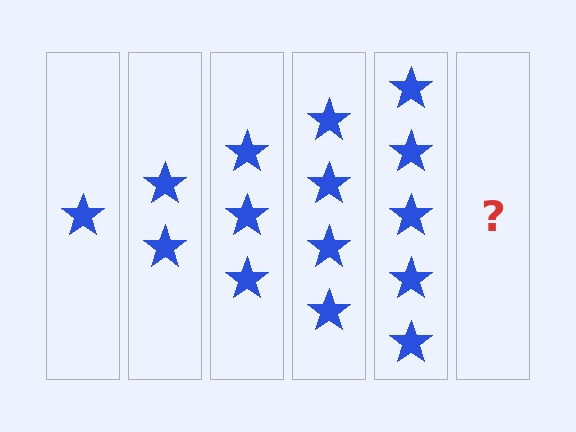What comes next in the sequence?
The next element should be 6 stars.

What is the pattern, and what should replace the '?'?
The pattern is that each step adds one more star. The '?' should be 6 stars.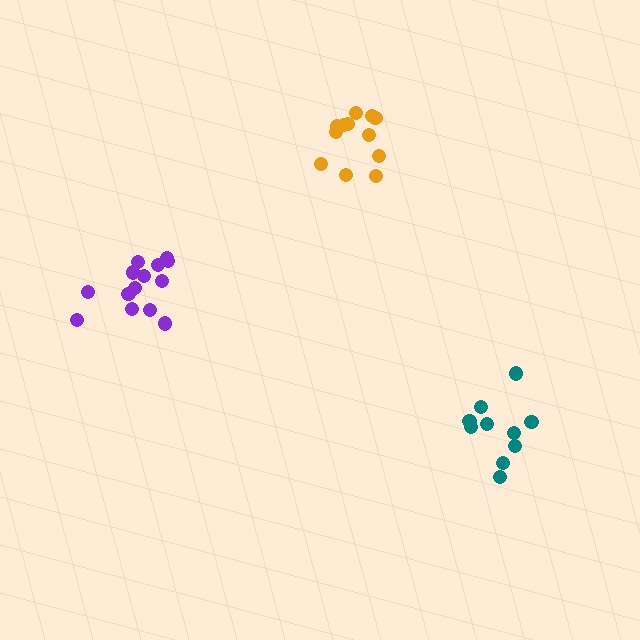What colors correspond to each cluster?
The clusters are colored: orange, purple, teal.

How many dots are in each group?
Group 1: 12 dots, Group 2: 14 dots, Group 3: 10 dots (36 total).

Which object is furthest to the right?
The teal cluster is rightmost.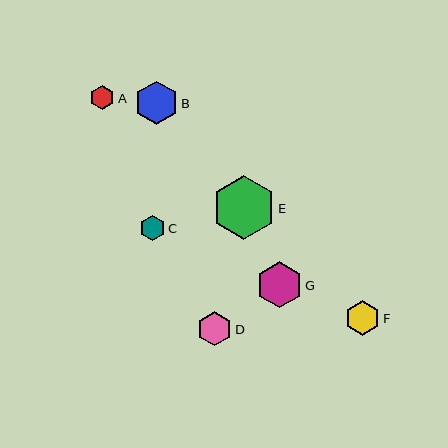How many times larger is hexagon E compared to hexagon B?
Hexagon E is approximately 1.5 times the size of hexagon B.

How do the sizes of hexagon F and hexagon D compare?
Hexagon F and hexagon D are approximately the same size.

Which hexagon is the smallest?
Hexagon A is the smallest with a size of approximately 24 pixels.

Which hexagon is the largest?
Hexagon E is the largest with a size of approximately 63 pixels.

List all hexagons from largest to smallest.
From largest to smallest: E, G, B, F, D, C, A.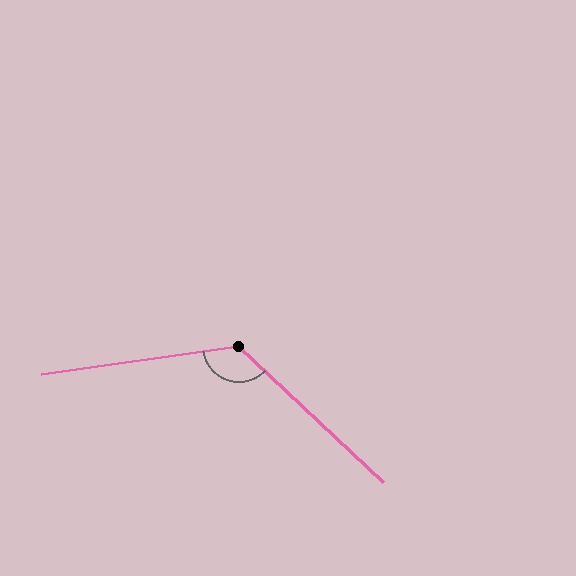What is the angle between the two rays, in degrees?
Approximately 128 degrees.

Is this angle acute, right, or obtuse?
It is obtuse.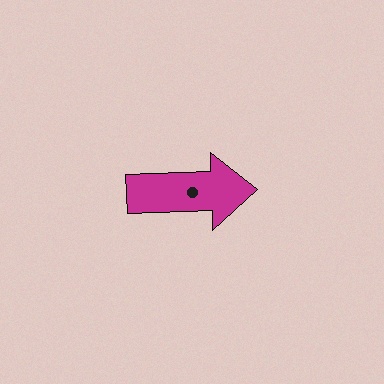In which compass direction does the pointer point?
East.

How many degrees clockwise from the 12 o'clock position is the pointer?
Approximately 88 degrees.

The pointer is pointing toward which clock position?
Roughly 3 o'clock.